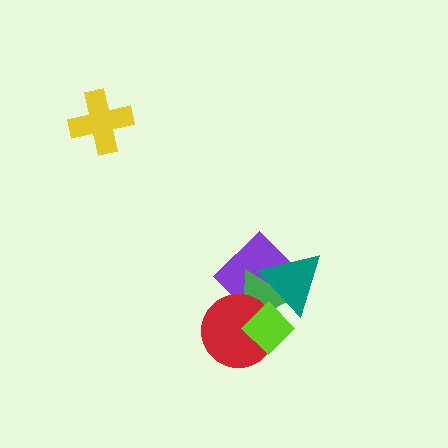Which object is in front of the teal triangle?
The lime diamond is in front of the teal triangle.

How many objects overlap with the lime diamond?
4 objects overlap with the lime diamond.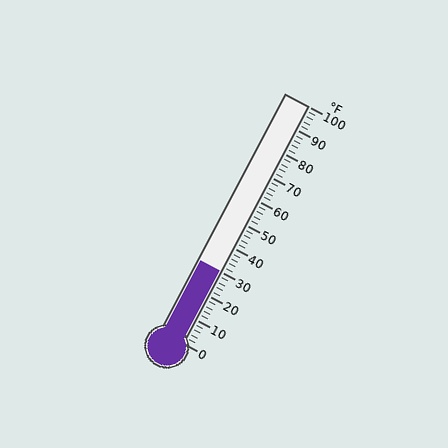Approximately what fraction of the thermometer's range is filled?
The thermometer is filled to approximately 30% of its range.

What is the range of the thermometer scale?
The thermometer scale ranges from 0°F to 100°F.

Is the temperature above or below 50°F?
The temperature is below 50°F.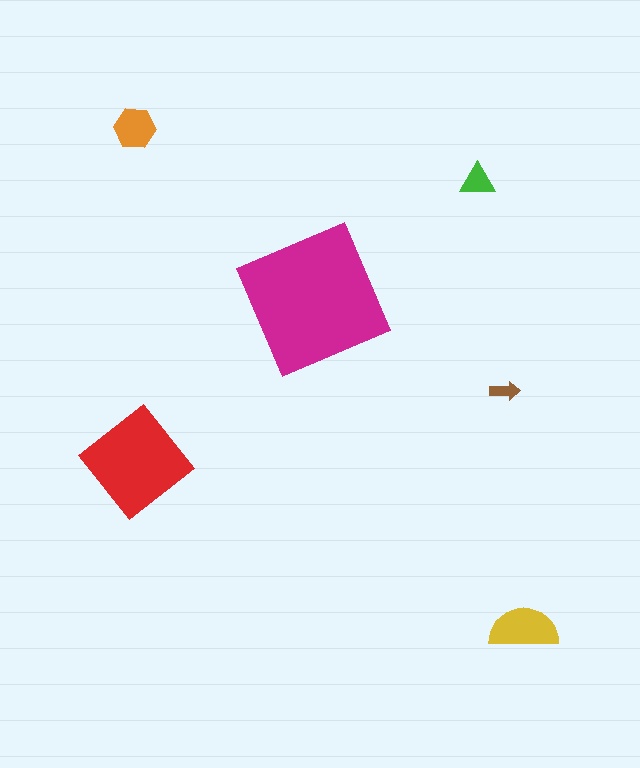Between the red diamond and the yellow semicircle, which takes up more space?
The red diamond.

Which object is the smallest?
The brown arrow.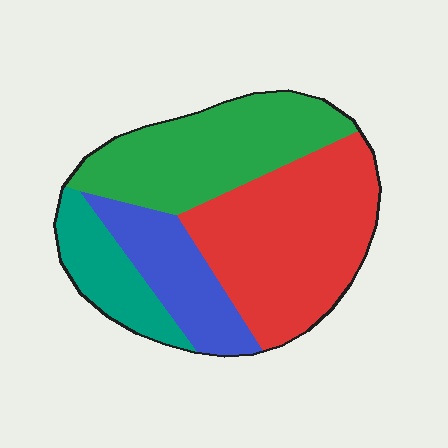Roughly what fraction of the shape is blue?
Blue takes up about one sixth (1/6) of the shape.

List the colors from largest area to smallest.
From largest to smallest: red, green, blue, teal.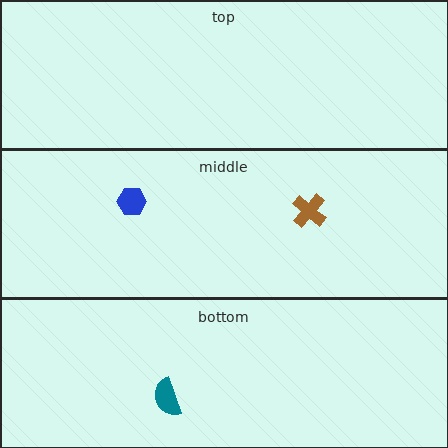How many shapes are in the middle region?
2.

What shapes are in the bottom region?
The teal semicircle.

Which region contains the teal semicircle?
The bottom region.